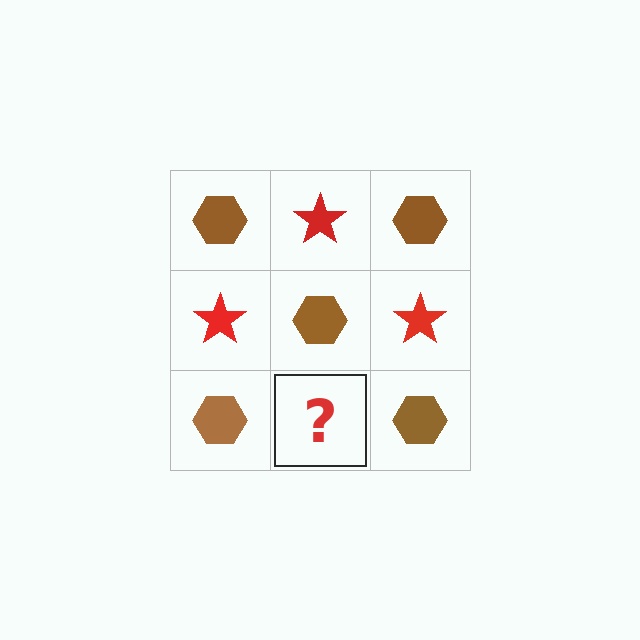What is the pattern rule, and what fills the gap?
The rule is that it alternates brown hexagon and red star in a checkerboard pattern. The gap should be filled with a red star.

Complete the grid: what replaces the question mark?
The question mark should be replaced with a red star.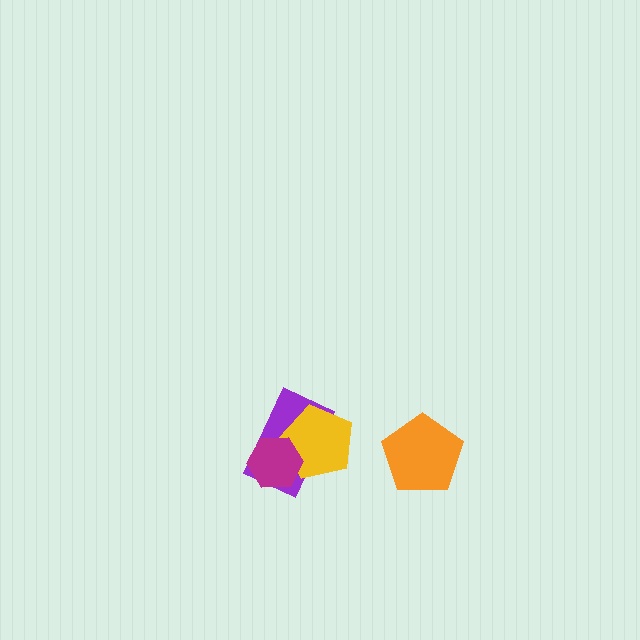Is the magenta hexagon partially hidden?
No, no other shape covers it.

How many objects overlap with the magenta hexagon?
2 objects overlap with the magenta hexagon.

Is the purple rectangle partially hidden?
Yes, it is partially covered by another shape.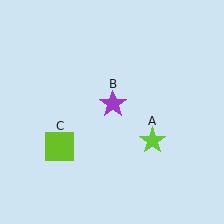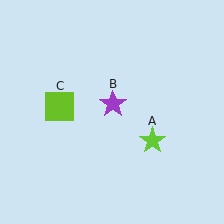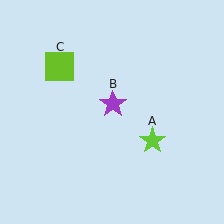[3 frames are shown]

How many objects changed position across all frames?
1 object changed position: lime square (object C).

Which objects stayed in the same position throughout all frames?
Lime star (object A) and purple star (object B) remained stationary.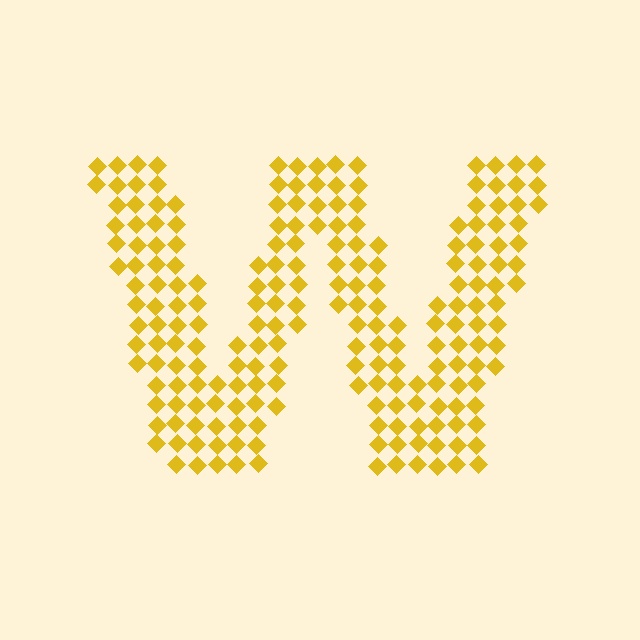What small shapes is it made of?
It is made of small diamonds.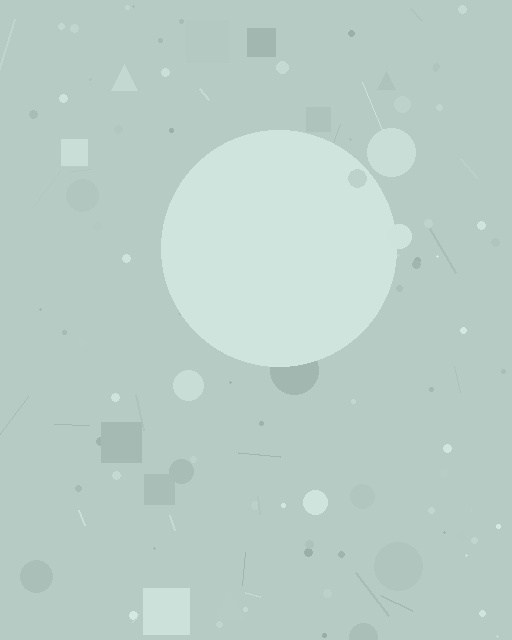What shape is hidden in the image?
A circle is hidden in the image.